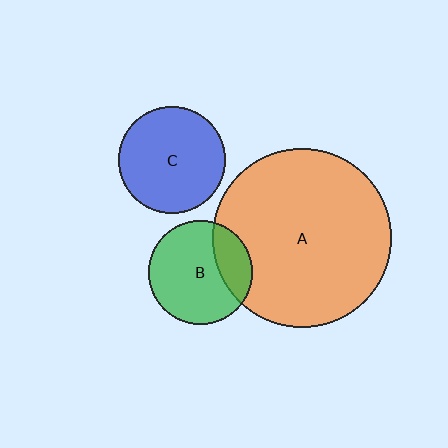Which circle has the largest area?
Circle A (orange).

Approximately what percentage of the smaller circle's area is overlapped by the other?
Approximately 25%.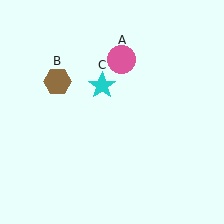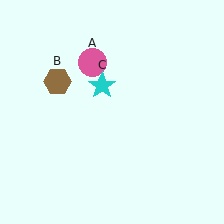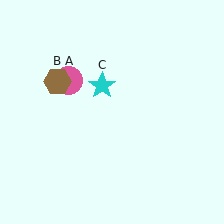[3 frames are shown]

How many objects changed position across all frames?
1 object changed position: pink circle (object A).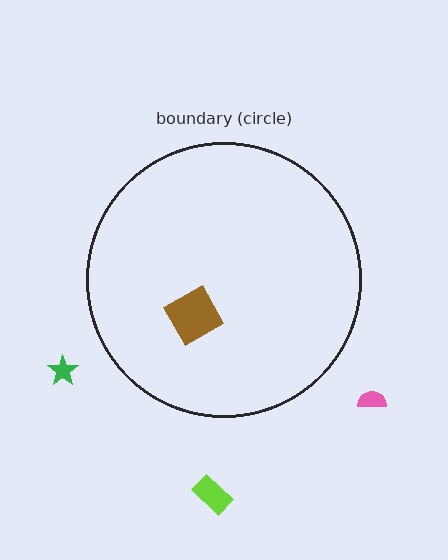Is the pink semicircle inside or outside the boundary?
Outside.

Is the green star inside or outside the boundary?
Outside.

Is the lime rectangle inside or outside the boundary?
Outside.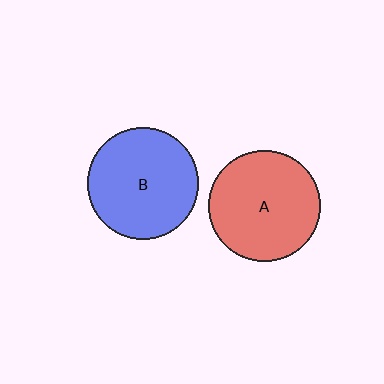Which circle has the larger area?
Circle A (red).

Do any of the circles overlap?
No, none of the circles overlap.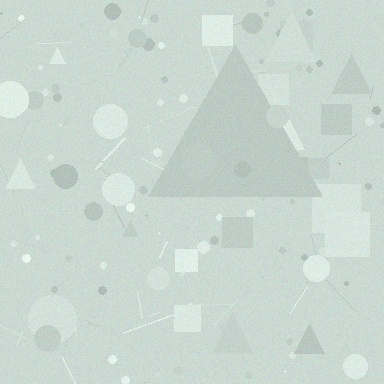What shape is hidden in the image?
A triangle is hidden in the image.